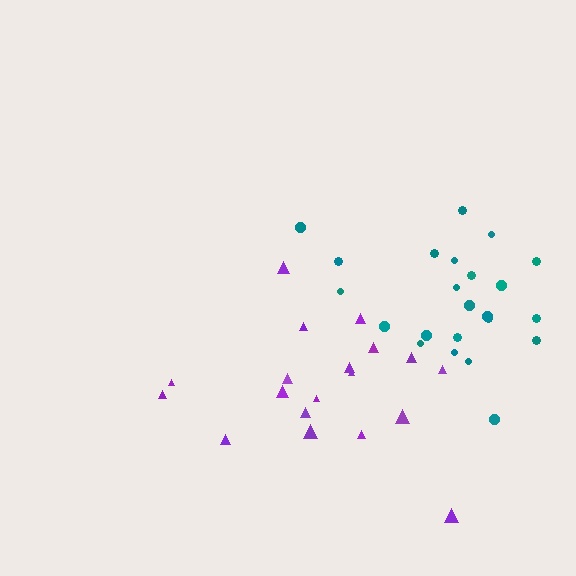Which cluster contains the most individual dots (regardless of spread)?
Teal (23).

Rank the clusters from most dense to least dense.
teal, purple.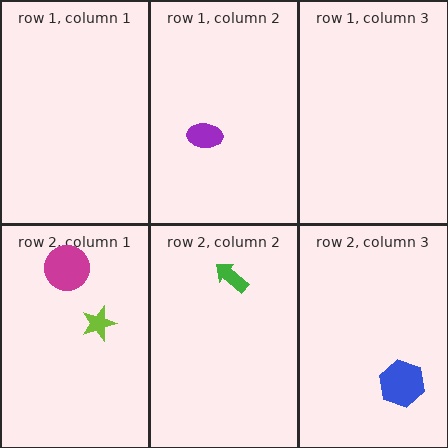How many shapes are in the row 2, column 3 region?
1.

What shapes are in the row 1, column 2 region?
The purple ellipse.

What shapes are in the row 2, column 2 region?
The green arrow.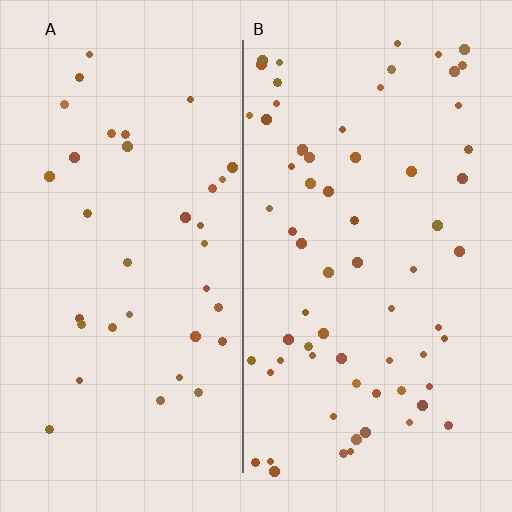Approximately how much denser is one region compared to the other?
Approximately 1.9× — region B over region A.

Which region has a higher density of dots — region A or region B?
B (the right).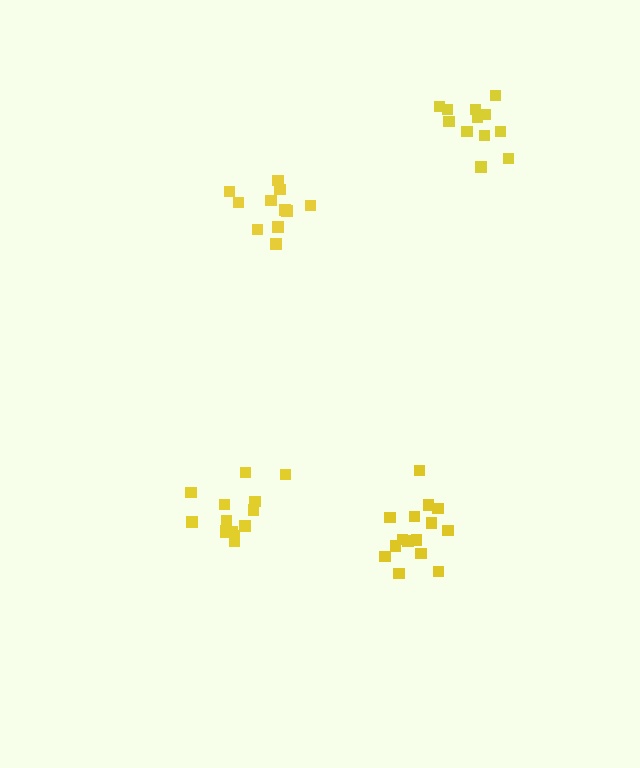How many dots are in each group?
Group 1: 14 dots, Group 2: 11 dots, Group 3: 12 dots, Group 4: 15 dots (52 total).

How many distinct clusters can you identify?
There are 4 distinct clusters.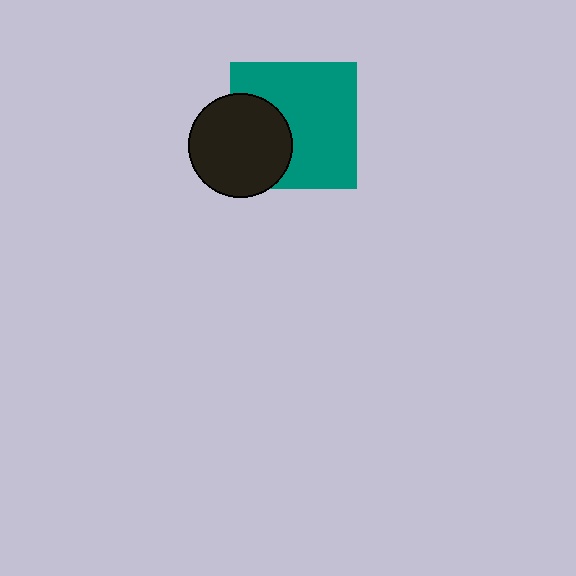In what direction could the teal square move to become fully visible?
The teal square could move right. That would shift it out from behind the black circle entirely.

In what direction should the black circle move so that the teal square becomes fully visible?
The black circle should move left. That is the shortest direction to clear the overlap and leave the teal square fully visible.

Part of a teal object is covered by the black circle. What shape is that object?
It is a square.